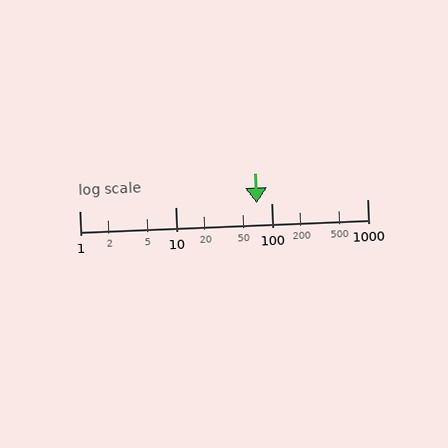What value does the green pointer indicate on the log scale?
The pointer indicates approximately 71.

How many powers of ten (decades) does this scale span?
The scale spans 3 decades, from 1 to 1000.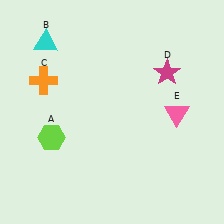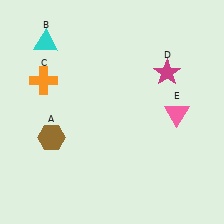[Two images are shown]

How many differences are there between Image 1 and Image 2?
There is 1 difference between the two images.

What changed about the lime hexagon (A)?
In Image 1, A is lime. In Image 2, it changed to brown.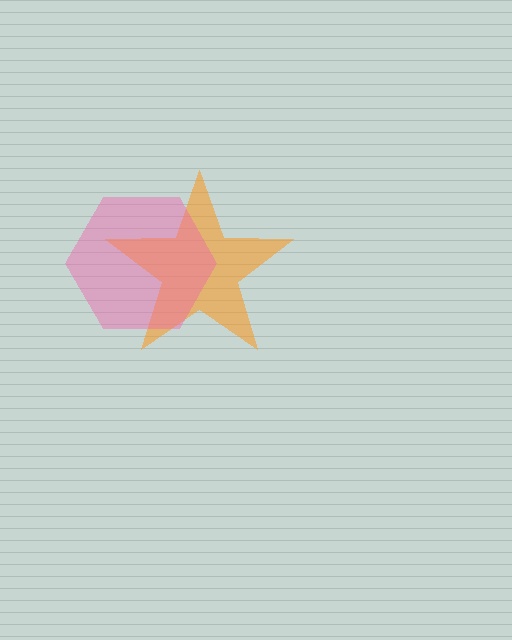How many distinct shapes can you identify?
There are 2 distinct shapes: an orange star, a pink hexagon.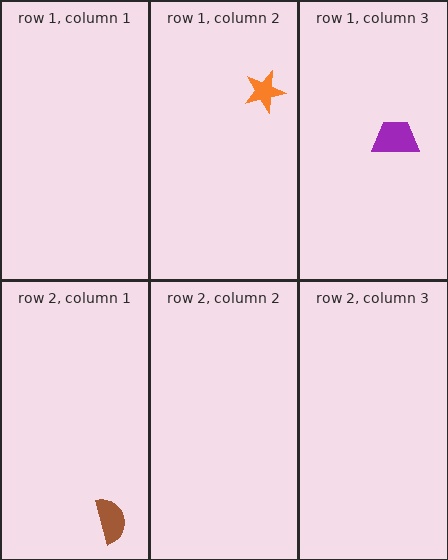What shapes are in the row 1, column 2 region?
The orange star.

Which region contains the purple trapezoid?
The row 1, column 3 region.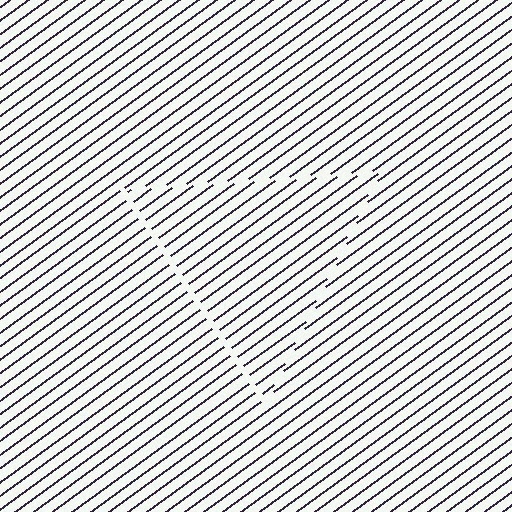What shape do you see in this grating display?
An illusory triangle. The interior of the shape contains the same grating, shifted by half a period — the contour is defined by the phase discontinuity where line-ends from the inner and outer gratings abut.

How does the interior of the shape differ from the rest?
The interior of the shape contains the same grating, shifted by half a period — the contour is defined by the phase discontinuity where line-ends from the inner and outer gratings abut.